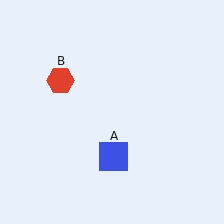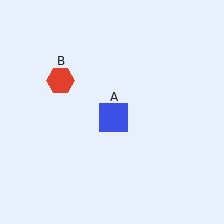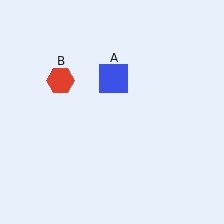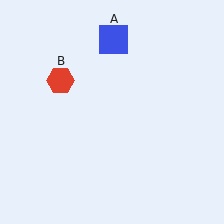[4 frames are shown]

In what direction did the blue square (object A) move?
The blue square (object A) moved up.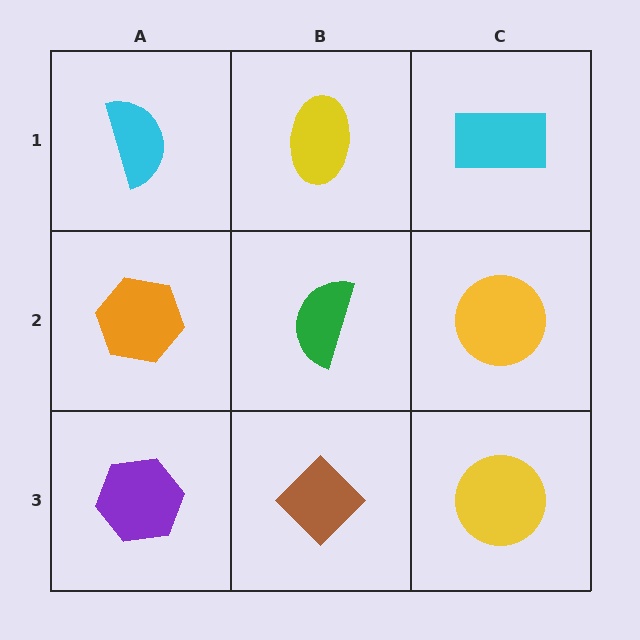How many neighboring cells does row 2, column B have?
4.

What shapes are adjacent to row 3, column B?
A green semicircle (row 2, column B), a purple hexagon (row 3, column A), a yellow circle (row 3, column C).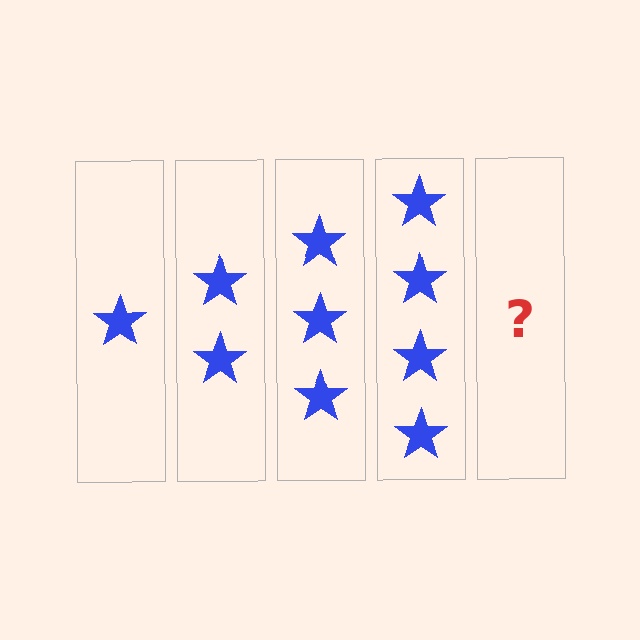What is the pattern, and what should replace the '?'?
The pattern is that each step adds one more star. The '?' should be 5 stars.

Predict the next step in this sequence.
The next step is 5 stars.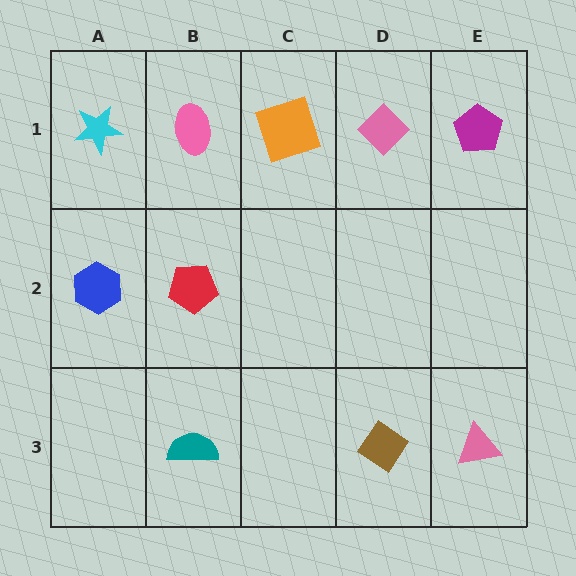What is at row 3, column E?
A pink triangle.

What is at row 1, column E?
A magenta pentagon.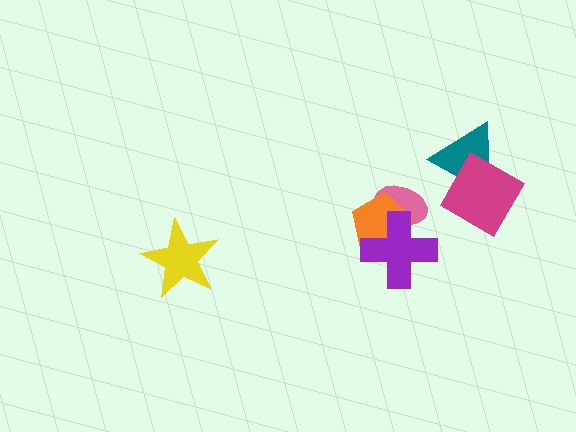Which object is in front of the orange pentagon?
The purple cross is in front of the orange pentagon.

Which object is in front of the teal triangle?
The magenta diamond is in front of the teal triangle.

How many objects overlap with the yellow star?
0 objects overlap with the yellow star.